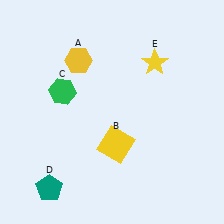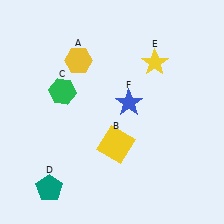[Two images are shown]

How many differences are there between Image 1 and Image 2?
There is 1 difference between the two images.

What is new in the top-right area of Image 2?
A blue star (F) was added in the top-right area of Image 2.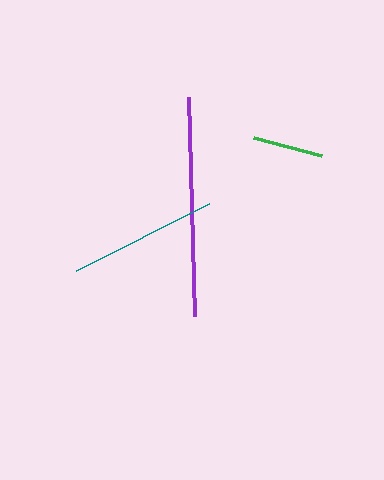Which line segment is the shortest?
The green line is the shortest at approximately 71 pixels.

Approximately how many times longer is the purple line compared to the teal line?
The purple line is approximately 1.5 times the length of the teal line.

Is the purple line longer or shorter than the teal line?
The purple line is longer than the teal line.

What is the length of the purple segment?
The purple segment is approximately 218 pixels long.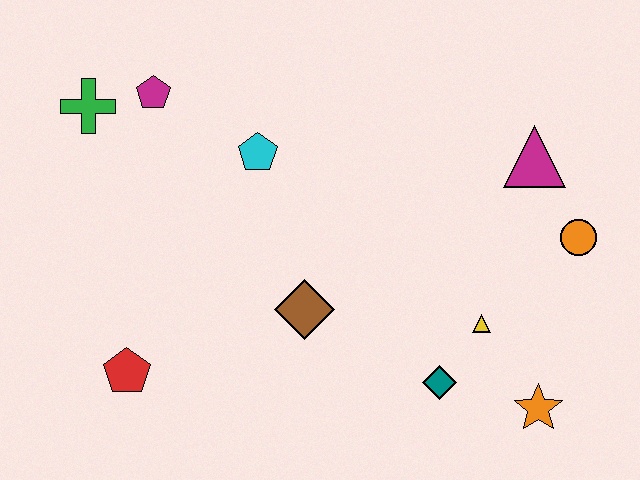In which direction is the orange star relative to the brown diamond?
The orange star is to the right of the brown diamond.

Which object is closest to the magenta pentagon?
The green cross is closest to the magenta pentagon.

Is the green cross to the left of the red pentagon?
Yes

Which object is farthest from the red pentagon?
The orange circle is farthest from the red pentagon.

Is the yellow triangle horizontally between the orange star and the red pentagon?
Yes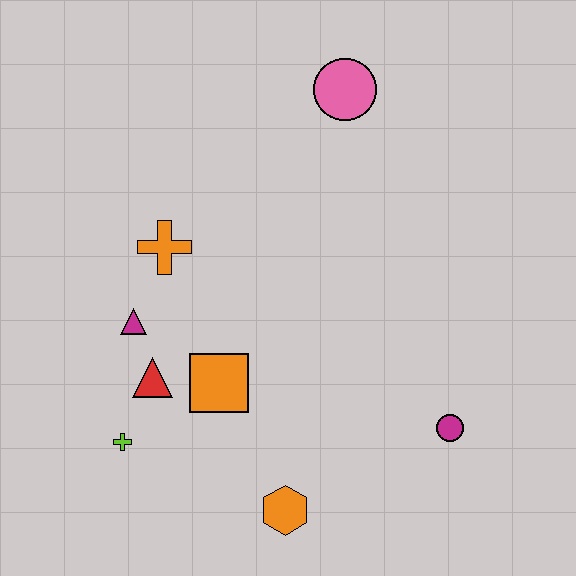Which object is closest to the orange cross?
The magenta triangle is closest to the orange cross.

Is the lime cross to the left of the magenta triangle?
Yes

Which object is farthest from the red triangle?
The pink circle is farthest from the red triangle.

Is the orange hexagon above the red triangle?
No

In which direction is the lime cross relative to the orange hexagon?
The lime cross is to the left of the orange hexagon.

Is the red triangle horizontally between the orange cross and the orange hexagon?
No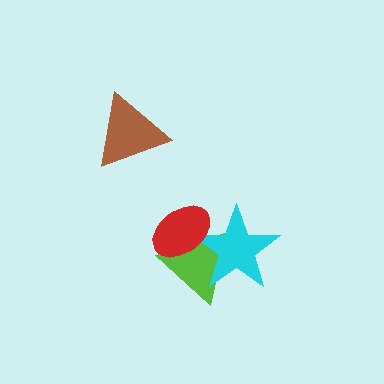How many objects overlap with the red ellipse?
2 objects overlap with the red ellipse.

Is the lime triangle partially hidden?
Yes, it is partially covered by another shape.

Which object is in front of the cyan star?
The red ellipse is in front of the cyan star.